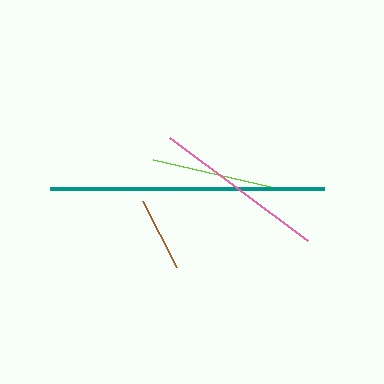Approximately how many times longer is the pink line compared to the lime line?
The pink line is approximately 1.4 times the length of the lime line.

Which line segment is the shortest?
The brown line is the shortest at approximately 74 pixels.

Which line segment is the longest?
The teal line is the longest at approximately 274 pixels.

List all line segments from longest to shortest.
From longest to shortest: teal, pink, lime, brown.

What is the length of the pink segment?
The pink segment is approximately 172 pixels long.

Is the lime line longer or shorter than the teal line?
The teal line is longer than the lime line.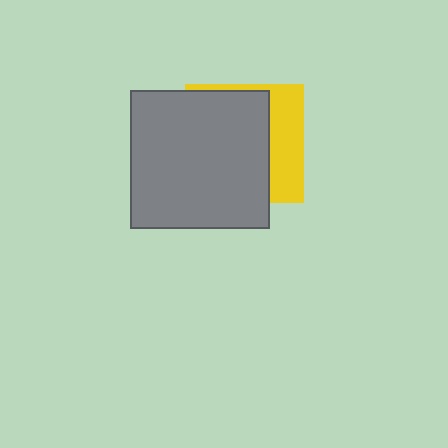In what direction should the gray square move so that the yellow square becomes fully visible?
The gray square should move left. That is the shortest direction to clear the overlap and leave the yellow square fully visible.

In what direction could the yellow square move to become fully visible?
The yellow square could move right. That would shift it out from behind the gray square entirely.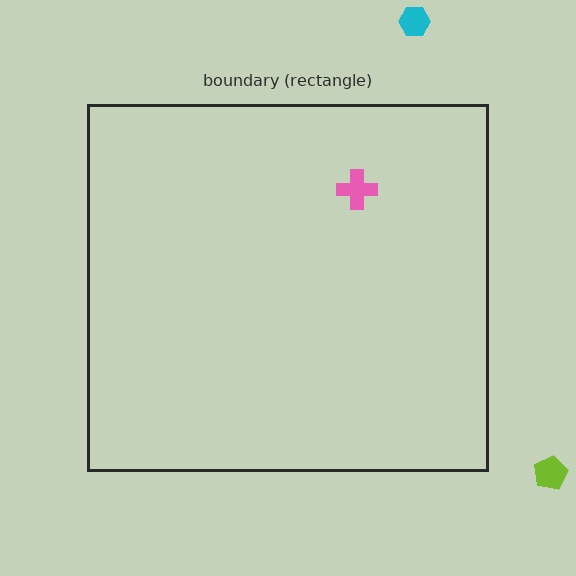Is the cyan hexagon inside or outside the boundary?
Outside.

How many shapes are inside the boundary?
1 inside, 2 outside.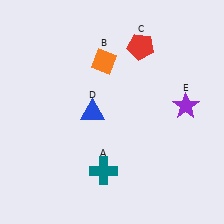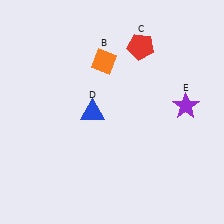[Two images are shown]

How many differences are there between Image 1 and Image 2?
There is 1 difference between the two images.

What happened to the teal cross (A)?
The teal cross (A) was removed in Image 2. It was in the bottom-left area of Image 1.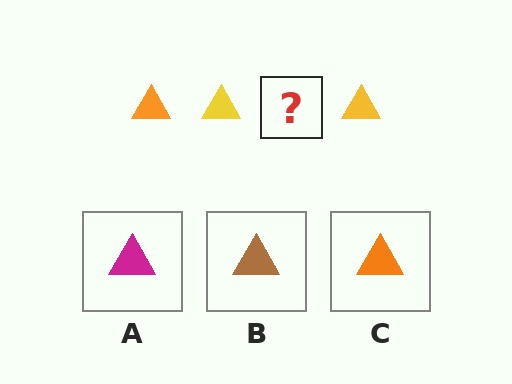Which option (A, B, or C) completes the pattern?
C.